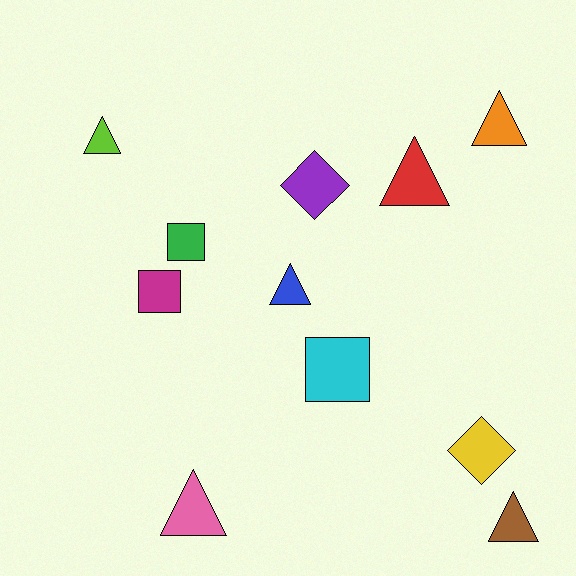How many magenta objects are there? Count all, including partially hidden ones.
There is 1 magenta object.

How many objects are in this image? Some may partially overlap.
There are 11 objects.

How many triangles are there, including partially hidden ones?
There are 6 triangles.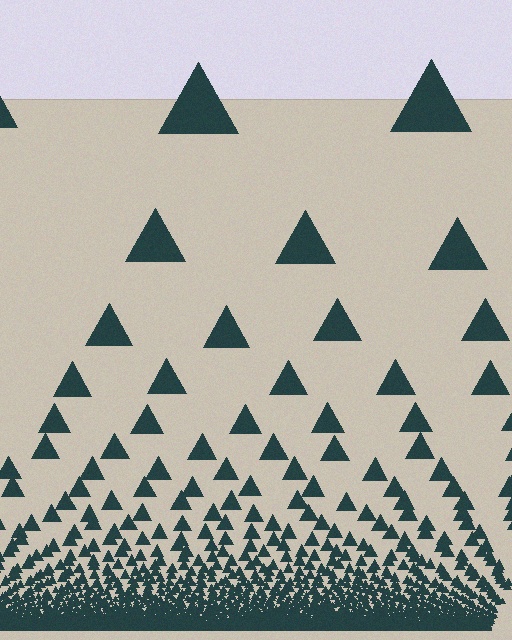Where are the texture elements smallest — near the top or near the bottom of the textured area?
Near the bottom.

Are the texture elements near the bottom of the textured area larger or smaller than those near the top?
Smaller. The gradient is inverted — elements near the bottom are smaller and denser.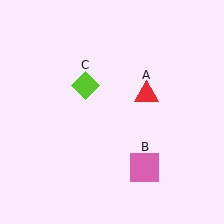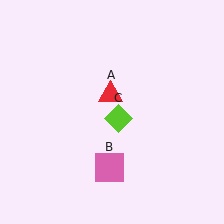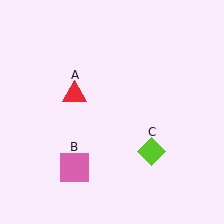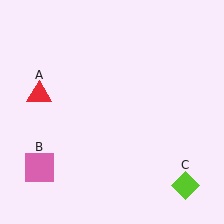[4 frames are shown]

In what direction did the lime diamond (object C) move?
The lime diamond (object C) moved down and to the right.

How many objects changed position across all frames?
3 objects changed position: red triangle (object A), pink square (object B), lime diamond (object C).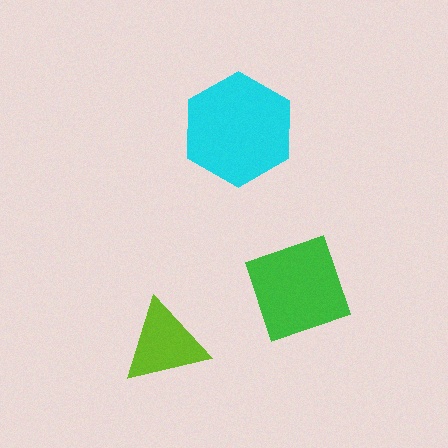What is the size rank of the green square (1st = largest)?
2nd.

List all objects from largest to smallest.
The cyan hexagon, the green square, the lime triangle.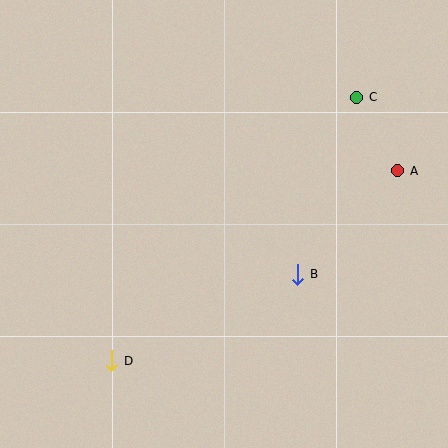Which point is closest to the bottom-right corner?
Point B is closest to the bottom-right corner.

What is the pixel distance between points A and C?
The distance between A and C is 84 pixels.